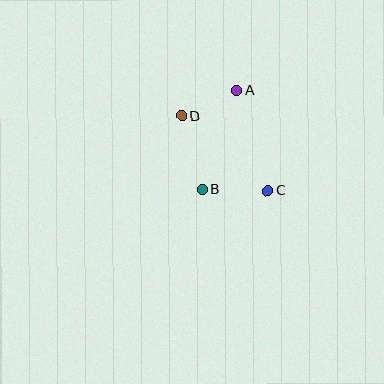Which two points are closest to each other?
Points A and D are closest to each other.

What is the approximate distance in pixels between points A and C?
The distance between A and C is approximately 105 pixels.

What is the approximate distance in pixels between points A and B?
The distance between A and B is approximately 105 pixels.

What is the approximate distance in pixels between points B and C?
The distance between B and C is approximately 66 pixels.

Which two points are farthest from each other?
Points C and D are farthest from each other.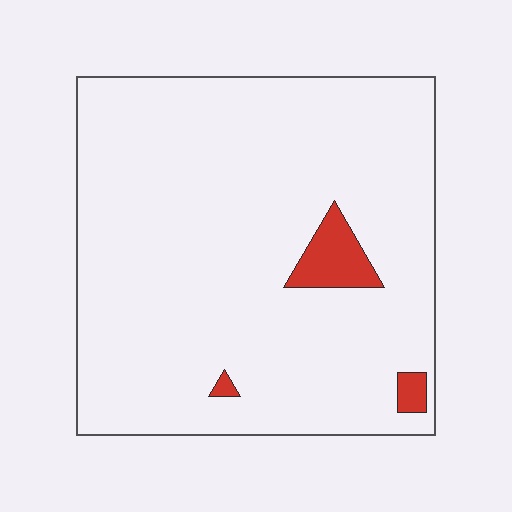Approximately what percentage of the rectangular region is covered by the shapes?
Approximately 5%.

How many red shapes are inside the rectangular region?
3.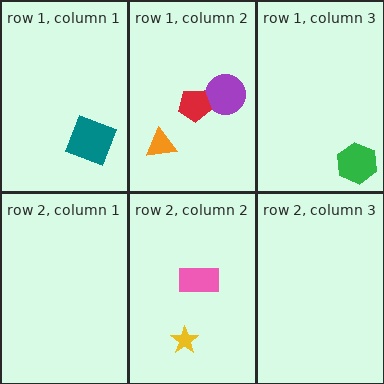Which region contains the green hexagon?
The row 1, column 3 region.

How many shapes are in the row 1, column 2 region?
3.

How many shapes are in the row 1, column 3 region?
1.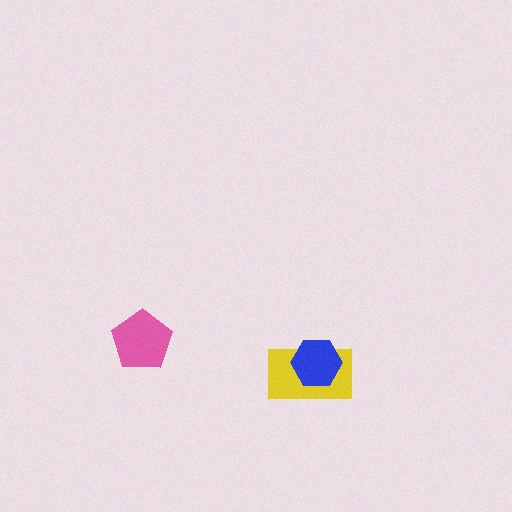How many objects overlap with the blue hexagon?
1 object overlaps with the blue hexagon.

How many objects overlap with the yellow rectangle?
1 object overlaps with the yellow rectangle.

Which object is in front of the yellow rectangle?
The blue hexagon is in front of the yellow rectangle.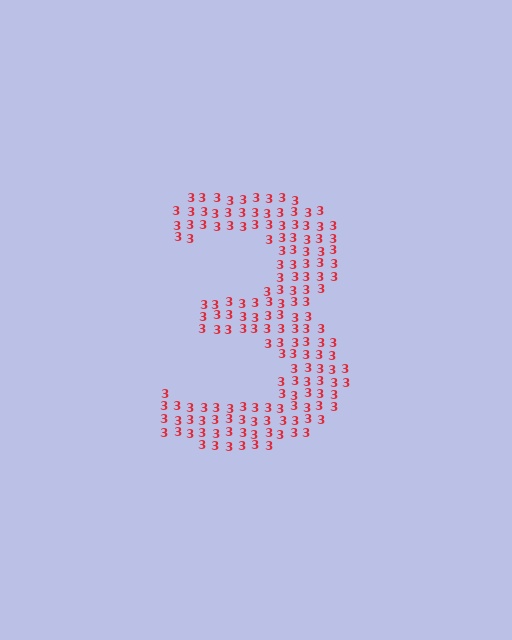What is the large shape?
The large shape is the digit 3.